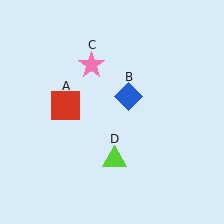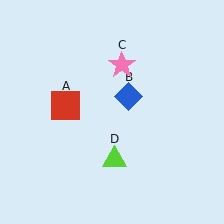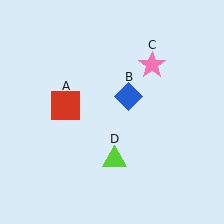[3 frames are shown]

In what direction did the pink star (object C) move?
The pink star (object C) moved right.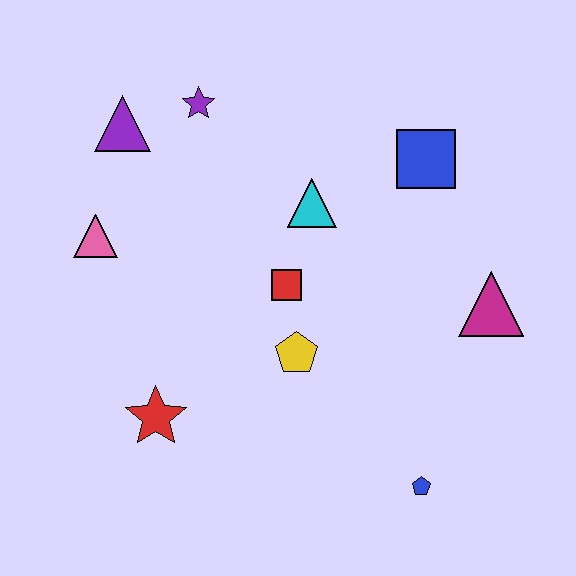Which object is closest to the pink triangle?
The purple triangle is closest to the pink triangle.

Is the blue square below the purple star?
Yes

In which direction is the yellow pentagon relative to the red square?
The yellow pentagon is below the red square.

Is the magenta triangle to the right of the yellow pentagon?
Yes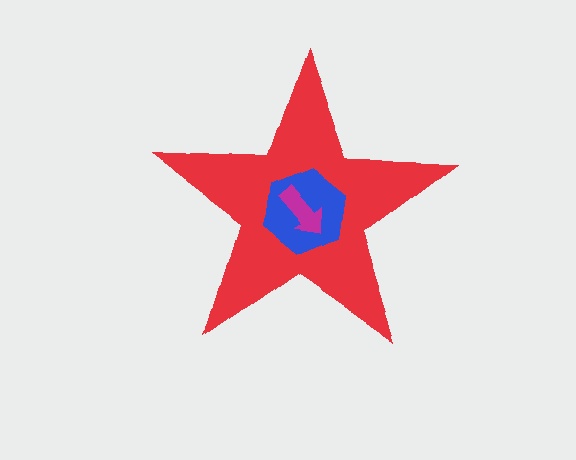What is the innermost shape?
The magenta arrow.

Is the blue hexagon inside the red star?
Yes.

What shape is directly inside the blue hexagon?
The magenta arrow.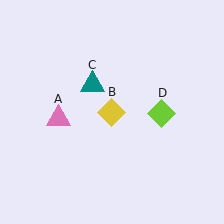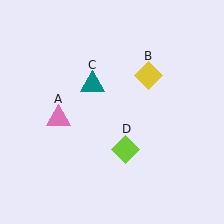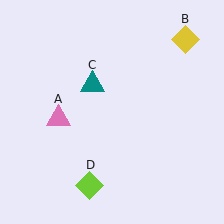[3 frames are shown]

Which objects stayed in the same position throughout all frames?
Pink triangle (object A) and teal triangle (object C) remained stationary.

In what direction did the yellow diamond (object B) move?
The yellow diamond (object B) moved up and to the right.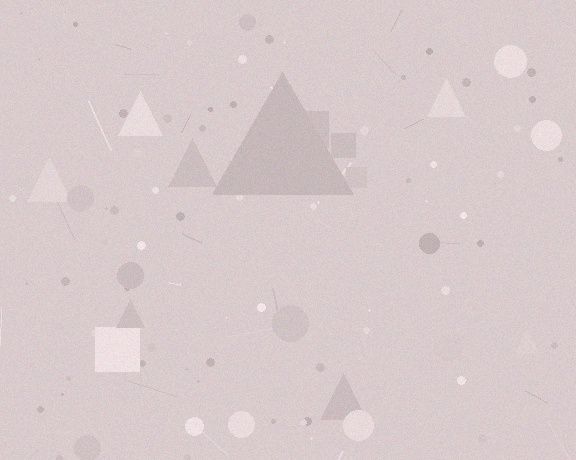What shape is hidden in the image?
A triangle is hidden in the image.